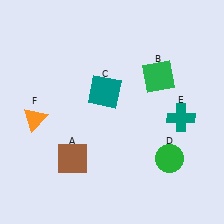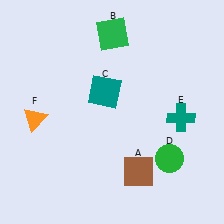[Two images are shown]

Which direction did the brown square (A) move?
The brown square (A) moved right.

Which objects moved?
The objects that moved are: the brown square (A), the green square (B).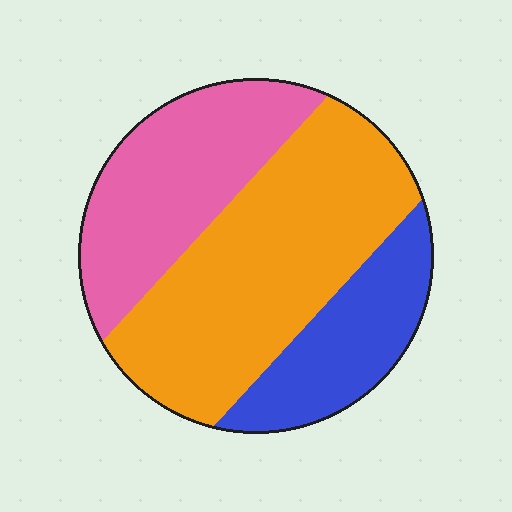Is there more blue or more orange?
Orange.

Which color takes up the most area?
Orange, at roughly 50%.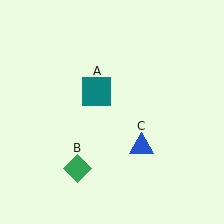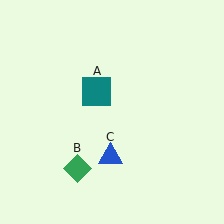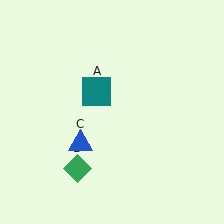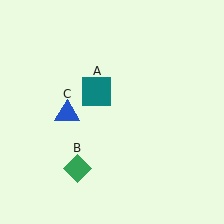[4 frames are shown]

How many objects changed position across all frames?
1 object changed position: blue triangle (object C).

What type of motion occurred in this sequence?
The blue triangle (object C) rotated clockwise around the center of the scene.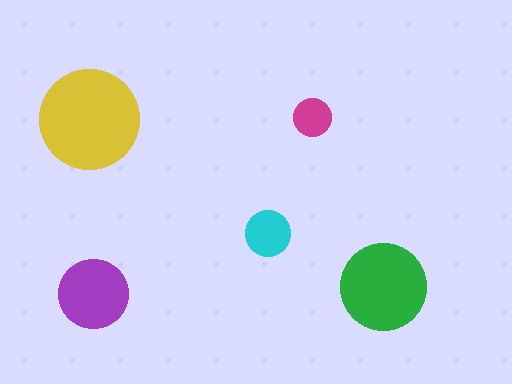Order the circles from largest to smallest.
the yellow one, the green one, the purple one, the cyan one, the magenta one.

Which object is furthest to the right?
The green circle is rightmost.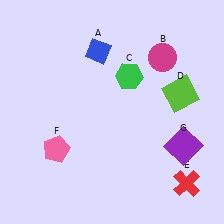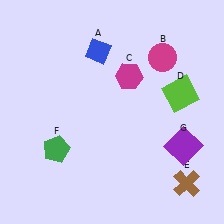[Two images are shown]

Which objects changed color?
C changed from green to magenta. E changed from red to brown. F changed from pink to green.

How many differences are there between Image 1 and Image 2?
There are 3 differences between the two images.